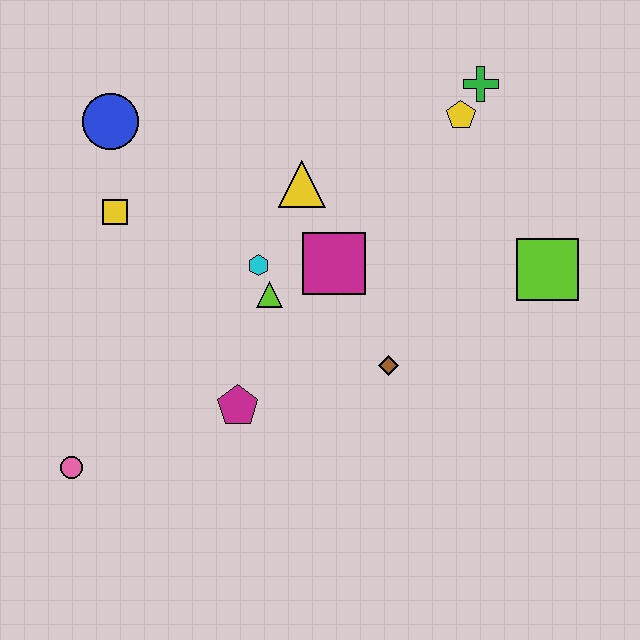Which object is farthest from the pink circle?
The green cross is farthest from the pink circle.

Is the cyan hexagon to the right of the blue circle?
Yes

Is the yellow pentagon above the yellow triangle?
Yes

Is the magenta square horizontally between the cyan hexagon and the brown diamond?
Yes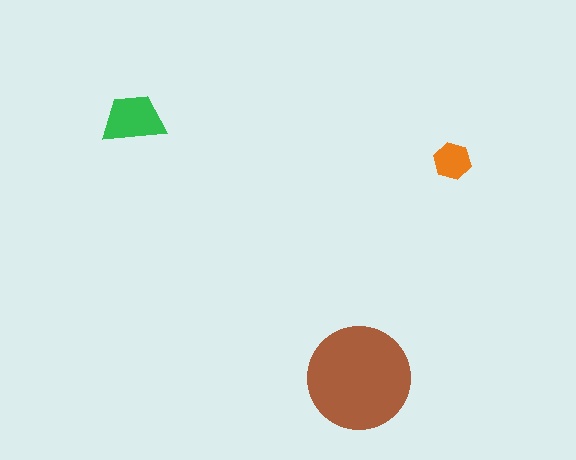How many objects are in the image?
There are 3 objects in the image.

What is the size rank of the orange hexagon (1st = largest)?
3rd.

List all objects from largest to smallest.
The brown circle, the green trapezoid, the orange hexagon.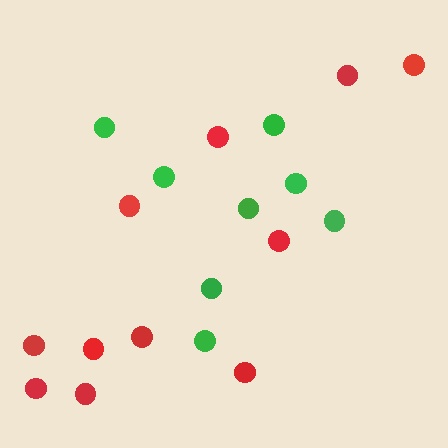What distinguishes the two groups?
There are 2 groups: one group of green circles (8) and one group of red circles (11).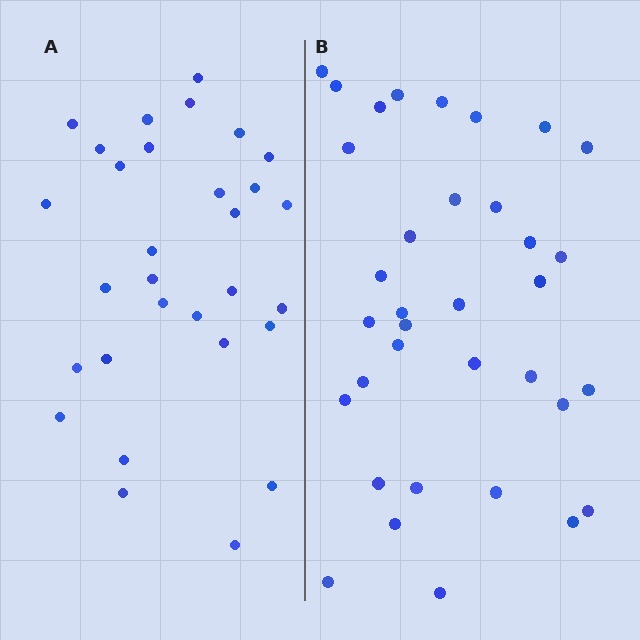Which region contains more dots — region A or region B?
Region B (the right region) has more dots.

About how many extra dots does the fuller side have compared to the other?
Region B has about 5 more dots than region A.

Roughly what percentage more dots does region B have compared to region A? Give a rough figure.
About 15% more.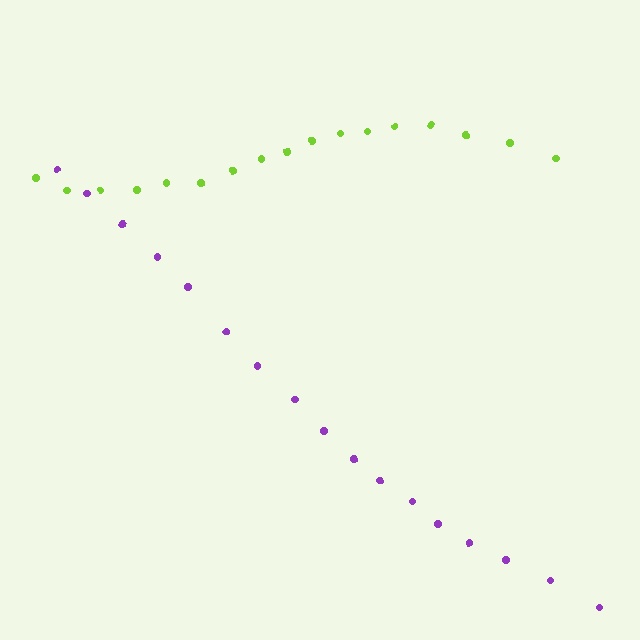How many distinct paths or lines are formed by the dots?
There are 2 distinct paths.